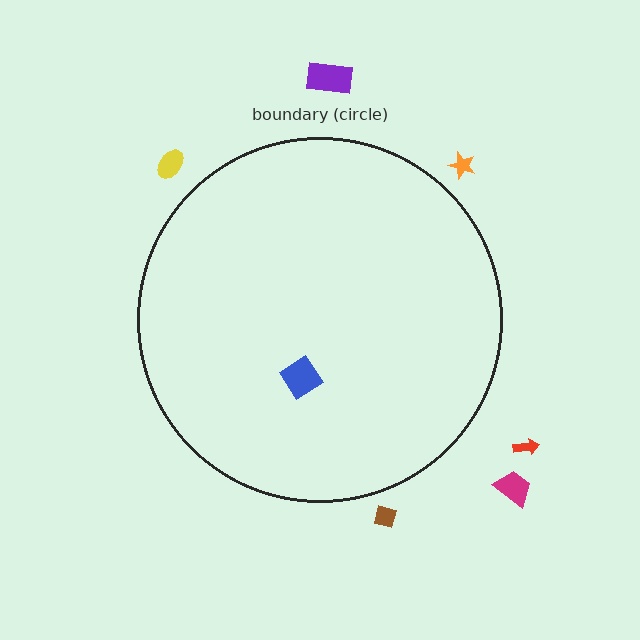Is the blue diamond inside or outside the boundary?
Inside.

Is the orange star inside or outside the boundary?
Outside.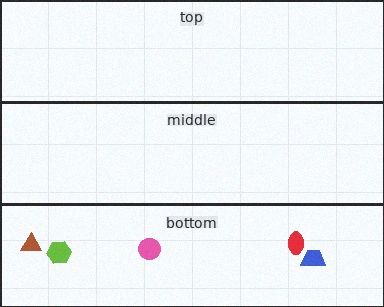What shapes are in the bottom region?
The pink circle, the lime hexagon, the red ellipse, the blue trapezoid, the brown triangle.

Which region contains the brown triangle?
The bottom region.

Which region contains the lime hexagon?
The bottom region.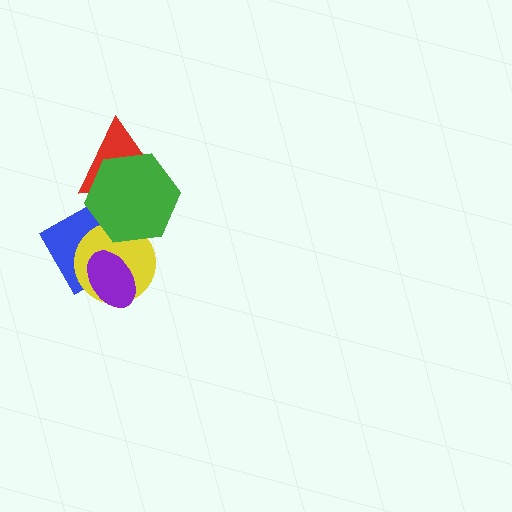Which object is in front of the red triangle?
The green hexagon is in front of the red triangle.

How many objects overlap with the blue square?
3 objects overlap with the blue square.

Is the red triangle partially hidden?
Yes, it is partially covered by another shape.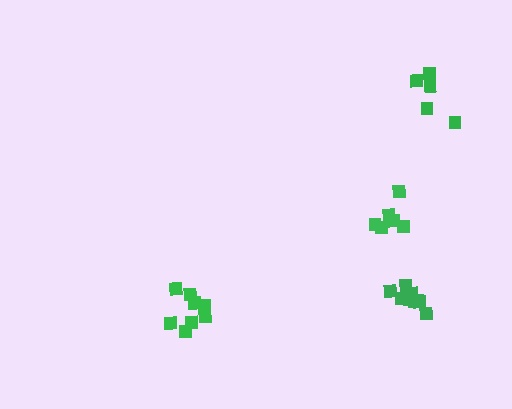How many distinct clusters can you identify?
There are 4 distinct clusters.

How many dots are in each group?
Group 1: 8 dots, Group 2: 5 dots, Group 3: 9 dots, Group 4: 6 dots (28 total).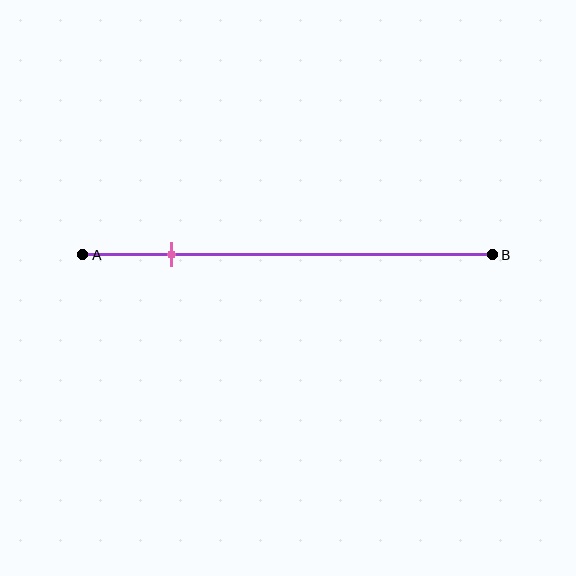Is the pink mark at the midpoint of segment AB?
No, the mark is at about 20% from A, not at the 50% midpoint.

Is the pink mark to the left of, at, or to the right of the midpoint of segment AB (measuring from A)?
The pink mark is to the left of the midpoint of segment AB.